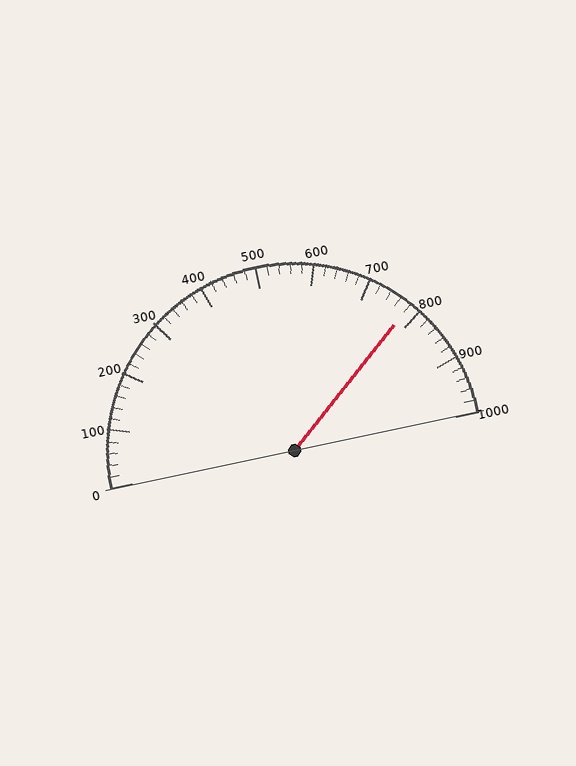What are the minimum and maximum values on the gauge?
The gauge ranges from 0 to 1000.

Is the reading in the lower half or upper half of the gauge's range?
The reading is in the upper half of the range (0 to 1000).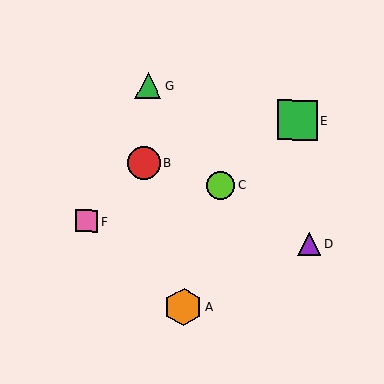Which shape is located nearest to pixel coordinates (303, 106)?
The green square (labeled E) at (298, 120) is nearest to that location.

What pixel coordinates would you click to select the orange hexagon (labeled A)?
Click at (183, 307) to select the orange hexagon A.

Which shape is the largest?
The green square (labeled E) is the largest.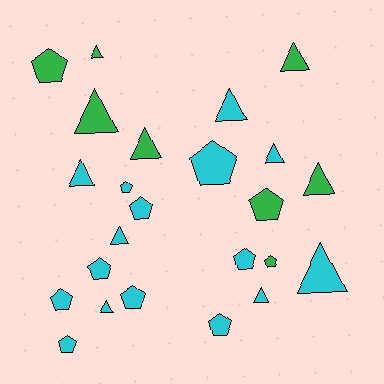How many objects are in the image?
There are 24 objects.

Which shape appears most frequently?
Triangle, with 12 objects.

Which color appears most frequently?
Cyan, with 16 objects.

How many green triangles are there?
There are 5 green triangles.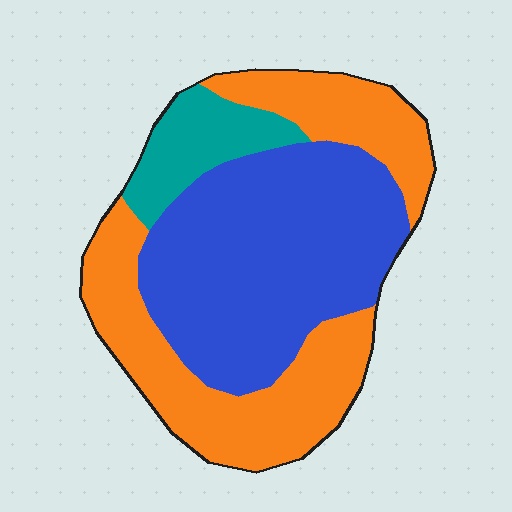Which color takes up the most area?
Blue, at roughly 45%.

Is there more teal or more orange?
Orange.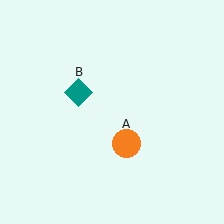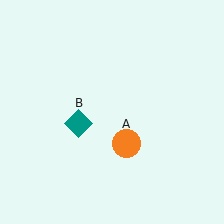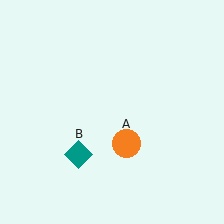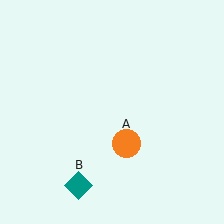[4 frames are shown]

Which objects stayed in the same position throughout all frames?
Orange circle (object A) remained stationary.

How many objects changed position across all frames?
1 object changed position: teal diamond (object B).